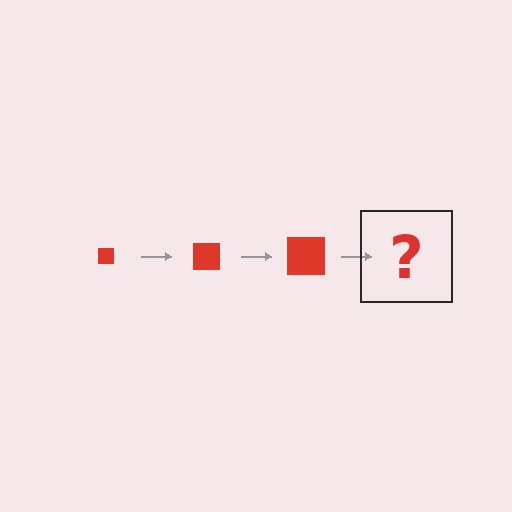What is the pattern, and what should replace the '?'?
The pattern is that the square gets progressively larger each step. The '?' should be a red square, larger than the previous one.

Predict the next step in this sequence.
The next step is a red square, larger than the previous one.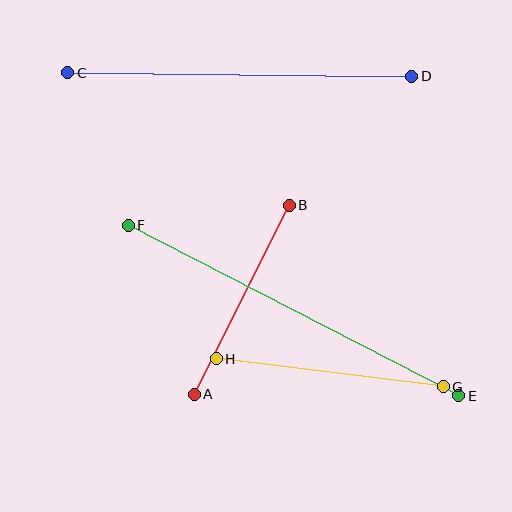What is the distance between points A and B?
The distance is approximately 212 pixels.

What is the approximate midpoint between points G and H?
The midpoint is at approximately (330, 373) pixels.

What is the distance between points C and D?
The distance is approximately 344 pixels.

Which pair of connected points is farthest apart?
Points E and F are farthest apart.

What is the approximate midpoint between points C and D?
The midpoint is at approximately (240, 75) pixels.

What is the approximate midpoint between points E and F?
The midpoint is at approximately (294, 310) pixels.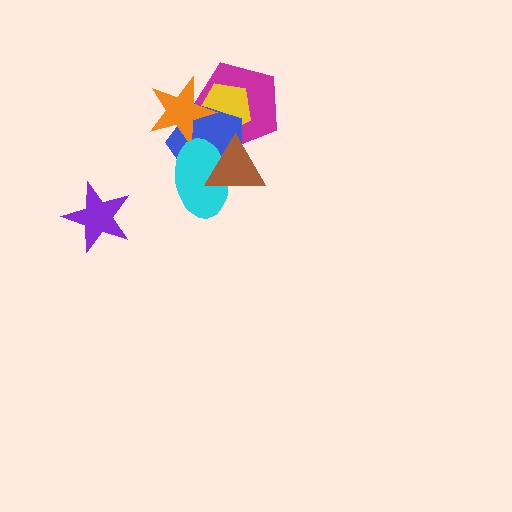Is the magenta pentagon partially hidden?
Yes, it is partially covered by another shape.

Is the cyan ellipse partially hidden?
Yes, it is partially covered by another shape.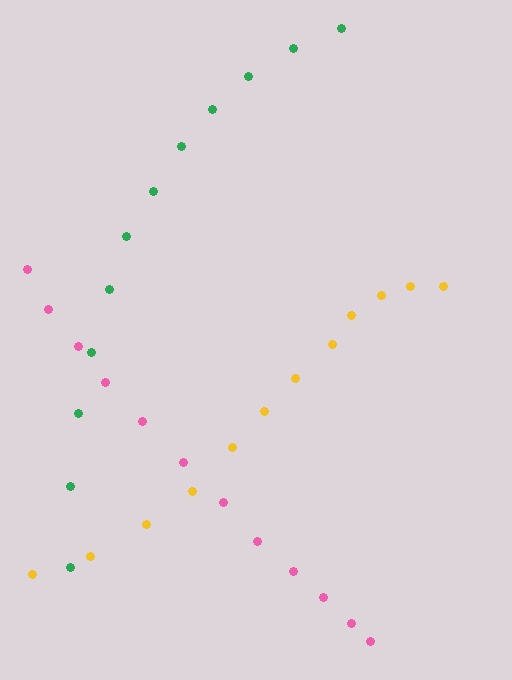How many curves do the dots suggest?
There are 3 distinct paths.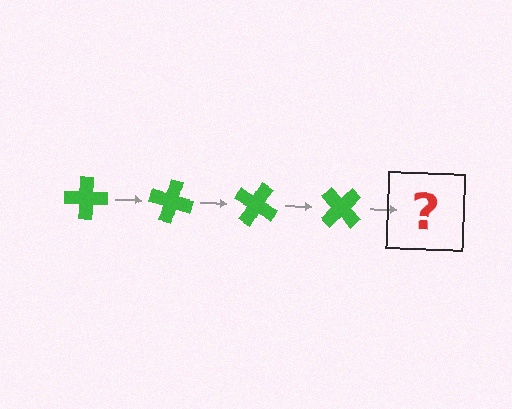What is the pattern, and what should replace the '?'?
The pattern is that the cross rotates 15 degrees each step. The '?' should be a green cross rotated 60 degrees.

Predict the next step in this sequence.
The next step is a green cross rotated 60 degrees.